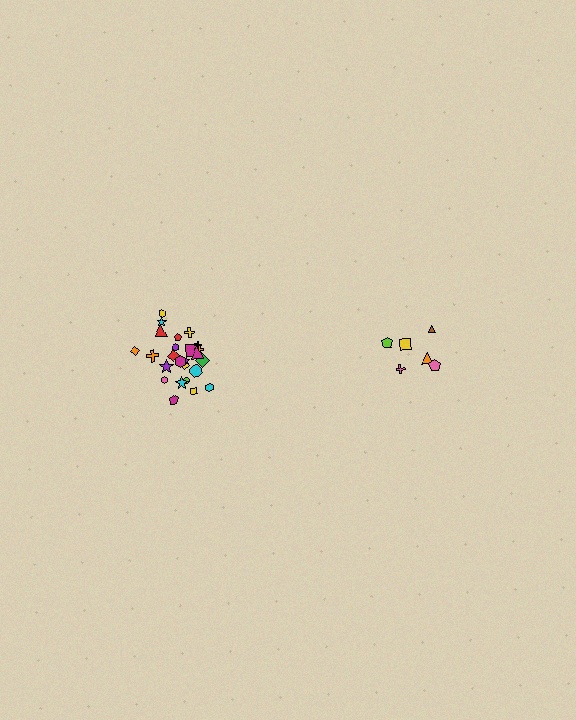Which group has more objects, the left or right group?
The left group.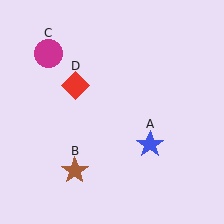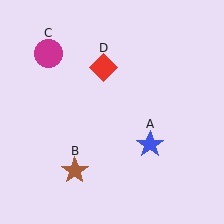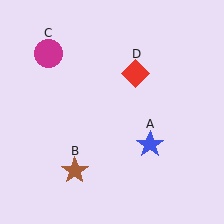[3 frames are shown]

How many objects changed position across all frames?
1 object changed position: red diamond (object D).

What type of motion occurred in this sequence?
The red diamond (object D) rotated clockwise around the center of the scene.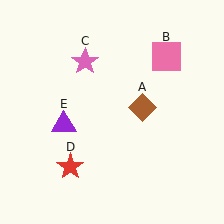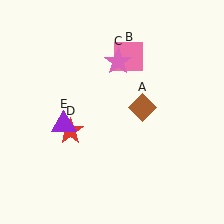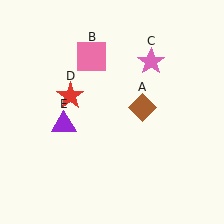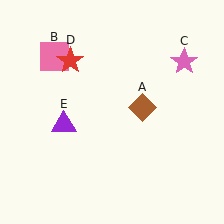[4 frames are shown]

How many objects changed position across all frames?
3 objects changed position: pink square (object B), pink star (object C), red star (object D).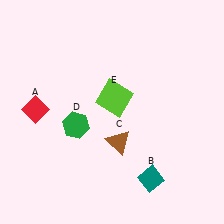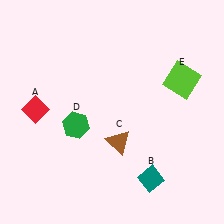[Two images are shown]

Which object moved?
The lime square (E) moved right.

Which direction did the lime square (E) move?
The lime square (E) moved right.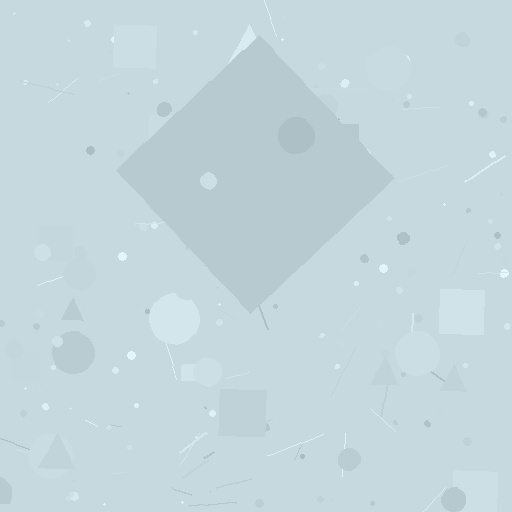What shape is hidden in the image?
A diamond is hidden in the image.